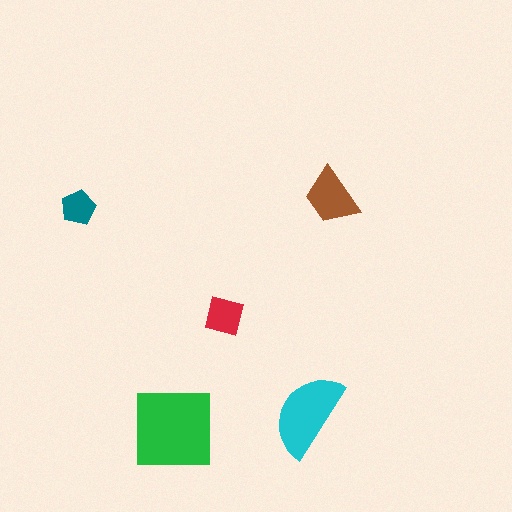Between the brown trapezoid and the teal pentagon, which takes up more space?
The brown trapezoid.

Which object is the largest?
The green square.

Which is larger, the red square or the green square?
The green square.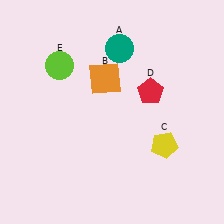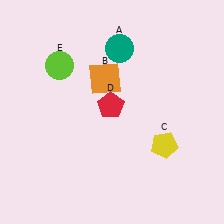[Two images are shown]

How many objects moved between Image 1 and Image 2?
1 object moved between the two images.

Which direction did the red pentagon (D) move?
The red pentagon (D) moved left.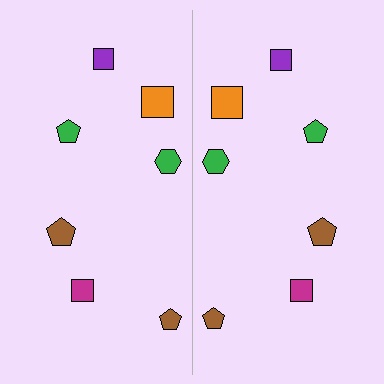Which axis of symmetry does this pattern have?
The pattern has a vertical axis of symmetry running through the center of the image.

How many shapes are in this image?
There are 14 shapes in this image.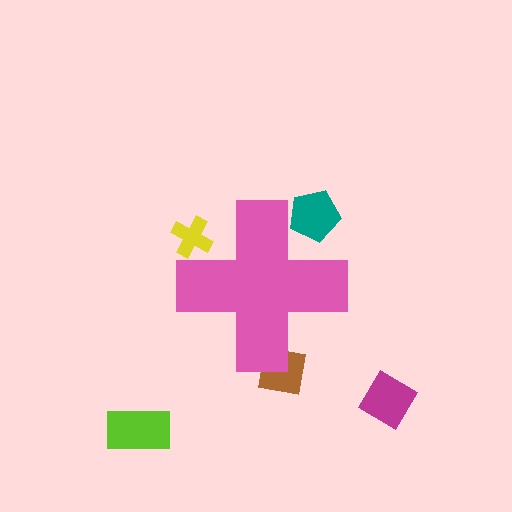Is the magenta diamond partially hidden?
No, the magenta diamond is fully visible.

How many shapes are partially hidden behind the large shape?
3 shapes are partially hidden.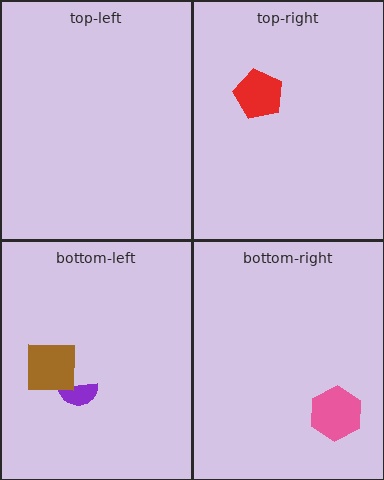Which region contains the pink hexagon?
The bottom-right region.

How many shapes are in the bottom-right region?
1.